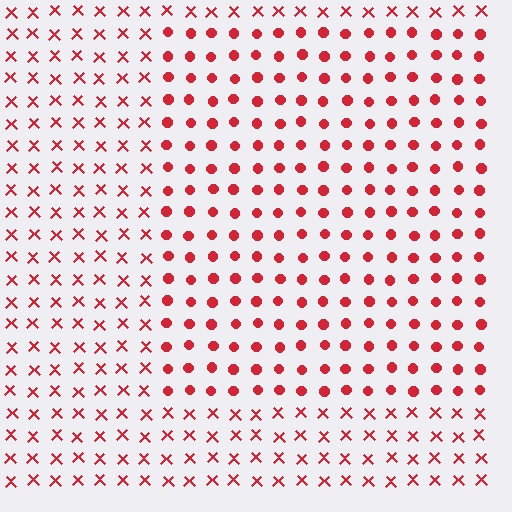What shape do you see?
I see a rectangle.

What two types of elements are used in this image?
The image uses circles inside the rectangle region and X marks outside it.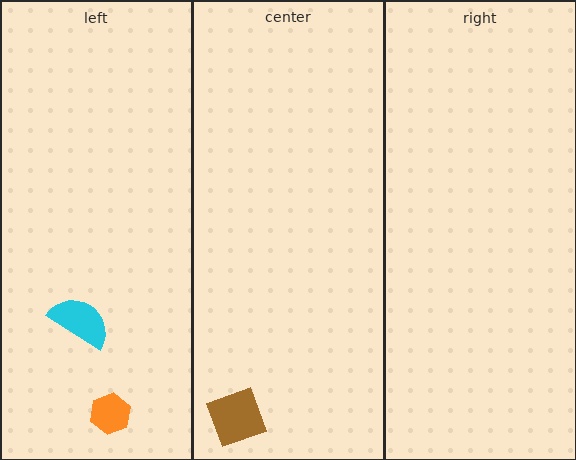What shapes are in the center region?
The brown square.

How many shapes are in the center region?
1.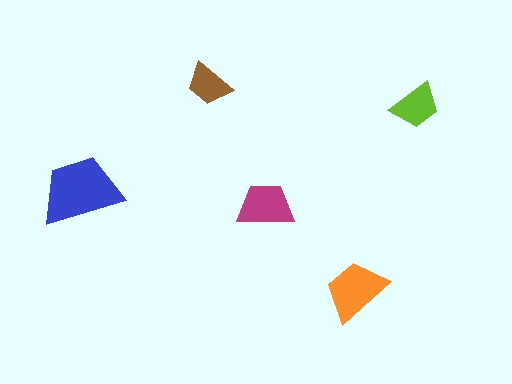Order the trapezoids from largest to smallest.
the blue one, the orange one, the magenta one, the lime one, the brown one.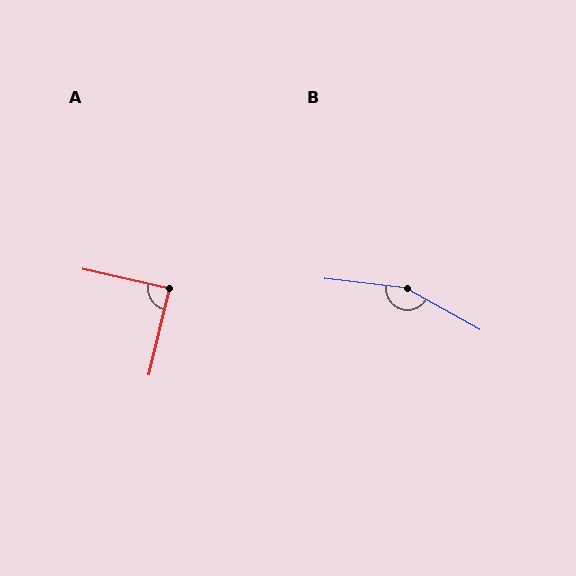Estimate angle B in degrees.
Approximately 157 degrees.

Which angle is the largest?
B, at approximately 157 degrees.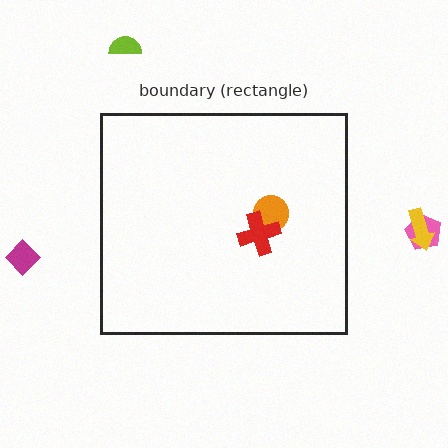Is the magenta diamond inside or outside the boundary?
Outside.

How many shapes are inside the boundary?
2 inside, 4 outside.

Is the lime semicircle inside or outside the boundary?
Outside.